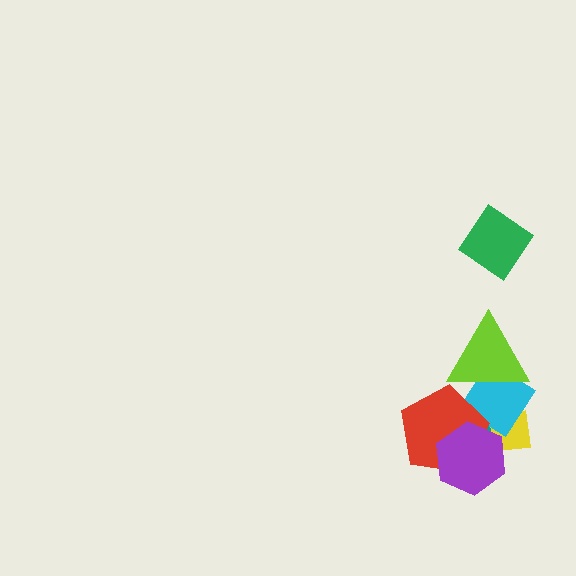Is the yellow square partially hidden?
Yes, it is partially covered by another shape.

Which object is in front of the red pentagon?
The purple hexagon is in front of the red pentagon.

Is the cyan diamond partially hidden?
Yes, it is partially covered by another shape.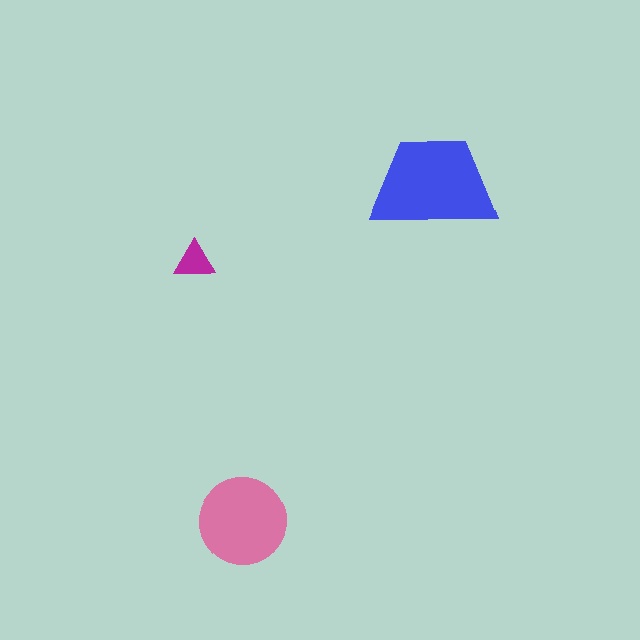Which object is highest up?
The blue trapezoid is topmost.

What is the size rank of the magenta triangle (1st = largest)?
3rd.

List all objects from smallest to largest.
The magenta triangle, the pink circle, the blue trapezoid.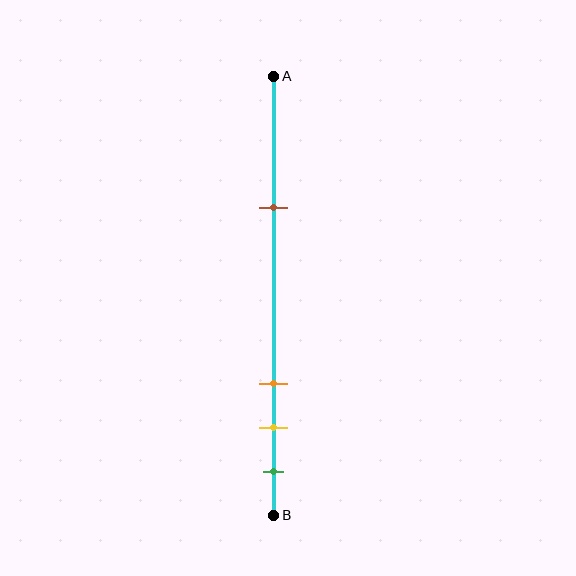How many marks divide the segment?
There are 4 marks dividing the segment.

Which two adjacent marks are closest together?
The yellow and green marks are the closest adjacent pair.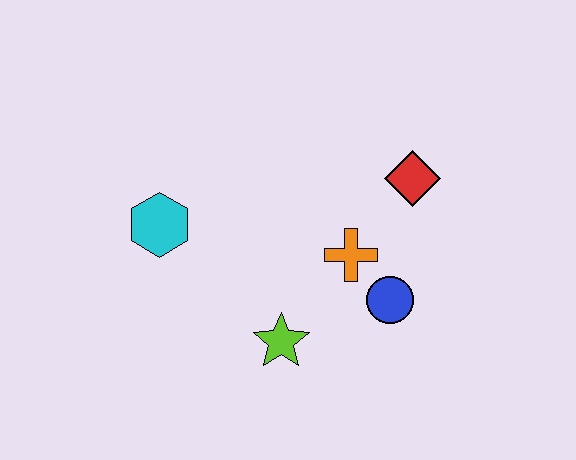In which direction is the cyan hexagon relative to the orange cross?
The cyan hexagon is to the left of the orange cross.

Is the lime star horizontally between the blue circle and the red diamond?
No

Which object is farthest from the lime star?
The red diamond is farthest from the lime star.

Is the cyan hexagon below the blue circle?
No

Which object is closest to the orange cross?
The blue circle is closest to the orange cross.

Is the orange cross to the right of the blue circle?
No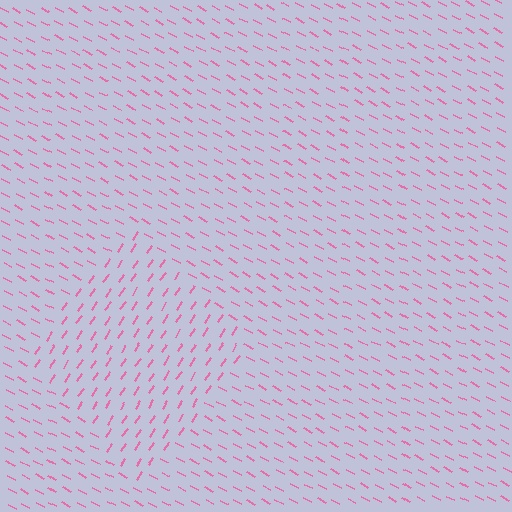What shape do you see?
I see a diamond.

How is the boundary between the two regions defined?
The boundary is defined purely by a change in line orientation (approximately 84 degrees difference). All lines are the same color and thickness.